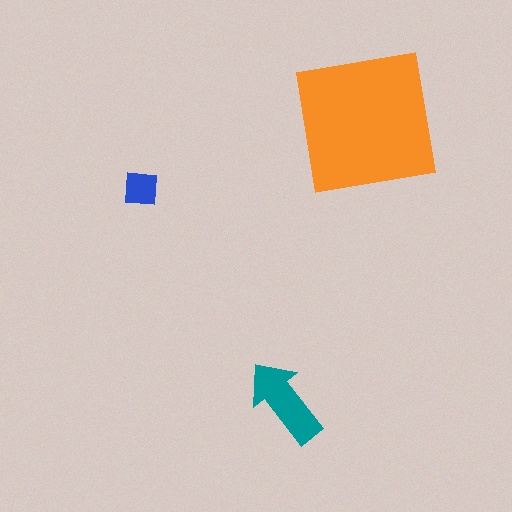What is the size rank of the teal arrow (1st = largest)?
2nd.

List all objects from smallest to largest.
The blue square, the teal arrow, the orange square.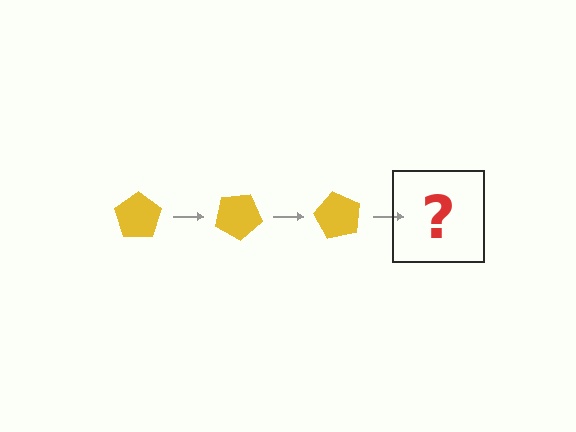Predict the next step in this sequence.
The next step is a yellow pentagon rotated 90 degrees.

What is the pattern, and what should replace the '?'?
The pattern is that the pentagon rotates 30 degrees each step. The '?' should be a yellow pentagon rotated 90 degrees.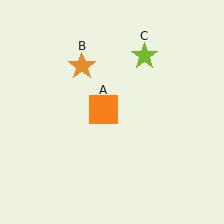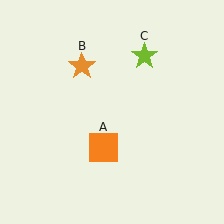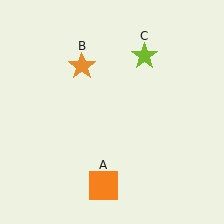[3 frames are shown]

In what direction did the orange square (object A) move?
The orange square (object A) moved down.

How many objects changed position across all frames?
1 object changed position: orange square (object A).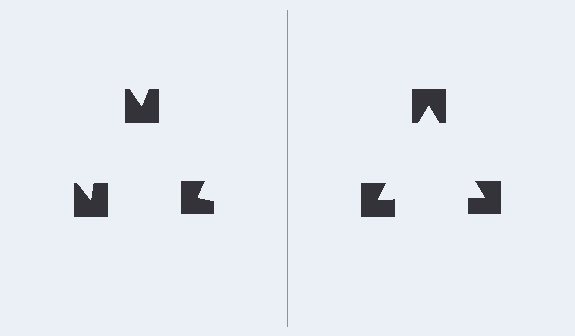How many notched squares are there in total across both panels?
6 — 3 on each side.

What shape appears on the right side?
An illusory triangle.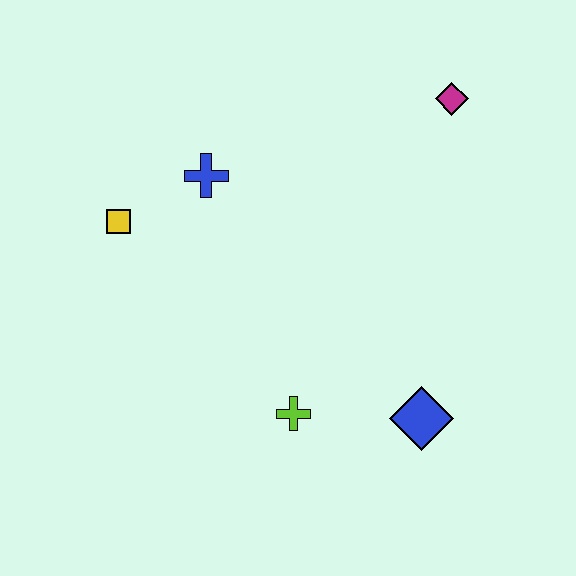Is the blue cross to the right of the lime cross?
No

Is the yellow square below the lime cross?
No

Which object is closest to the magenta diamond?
The blue cross is closest to the magenta diamond.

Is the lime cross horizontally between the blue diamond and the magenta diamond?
No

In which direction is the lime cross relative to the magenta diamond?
The lime cross is below the magenta diamond.